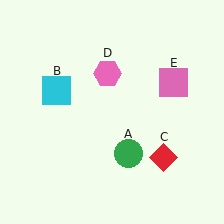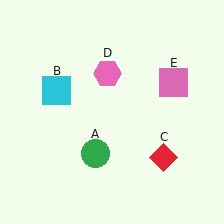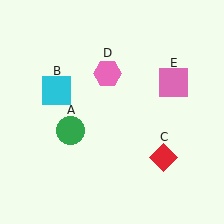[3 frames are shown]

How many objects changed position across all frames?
1 object changed position: green circle (object A).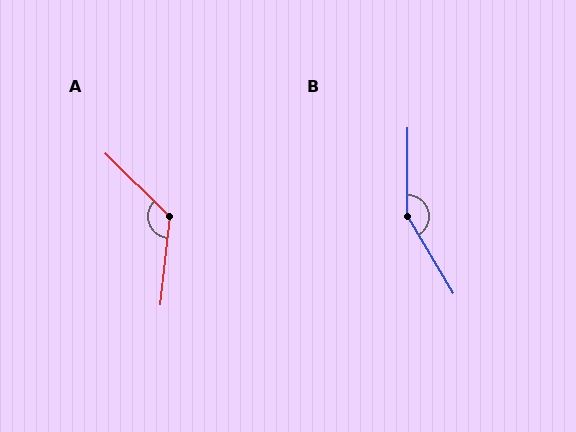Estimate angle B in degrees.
Approximately 149 degrees.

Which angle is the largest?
B, at approximately 149 degrees.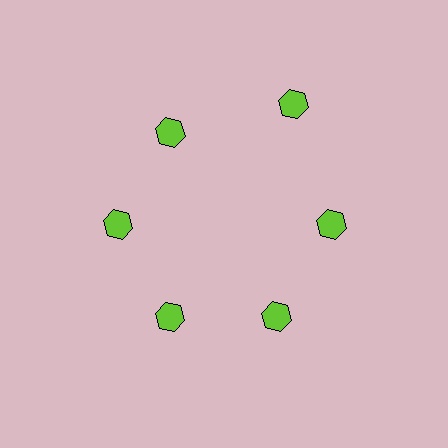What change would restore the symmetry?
The symmetry would be restored by moving it inward, back onto the ring so that all 6 hexagons sit at equal angles and equal distance from the center.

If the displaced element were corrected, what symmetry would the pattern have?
It would have 6-fold rotational symmetry — the pattern would map onto itself every 60 degrees.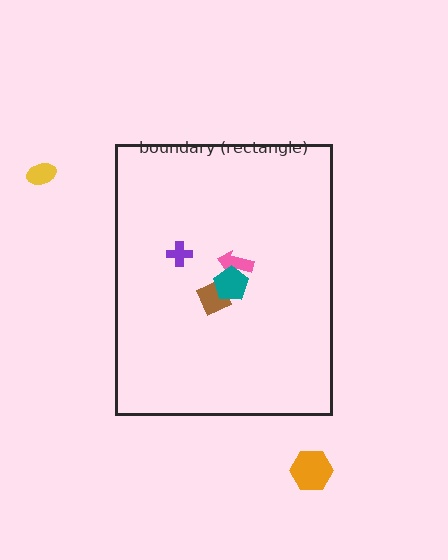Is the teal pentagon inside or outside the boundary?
Inside.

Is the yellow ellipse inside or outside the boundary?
Outside.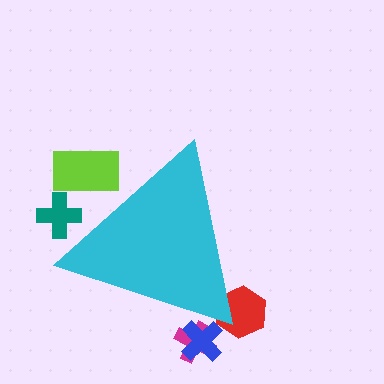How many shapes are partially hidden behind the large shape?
5 shapes are partially hidden.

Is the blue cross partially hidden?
Yes, the blue cross is partially hidden behind the cyan triangle.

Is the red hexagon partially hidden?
Yes, the red hexagon is partially hidden behind the cyan triangle.